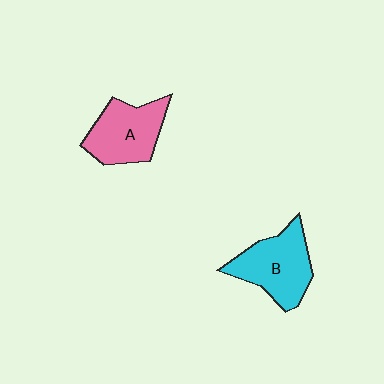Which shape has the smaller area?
Shape A (pink).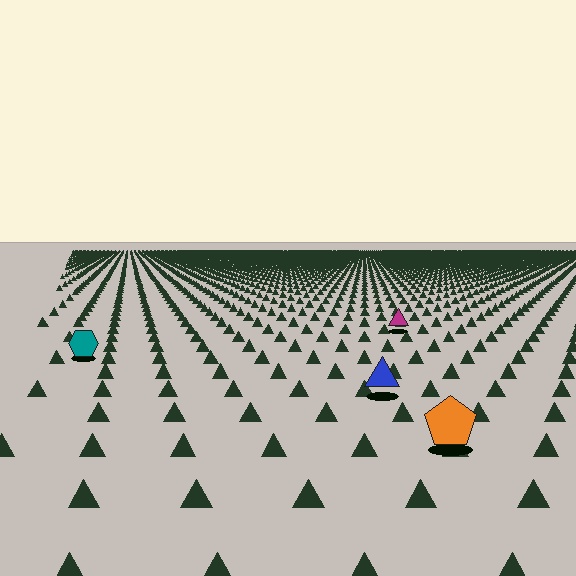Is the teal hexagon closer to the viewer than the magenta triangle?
Yes. The teal hexagon is closer — you can tell from the texture gradient: the ground texture is coarser near it.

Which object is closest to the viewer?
The orange pentagon is closest. The texture marks near it are larger and more spread out.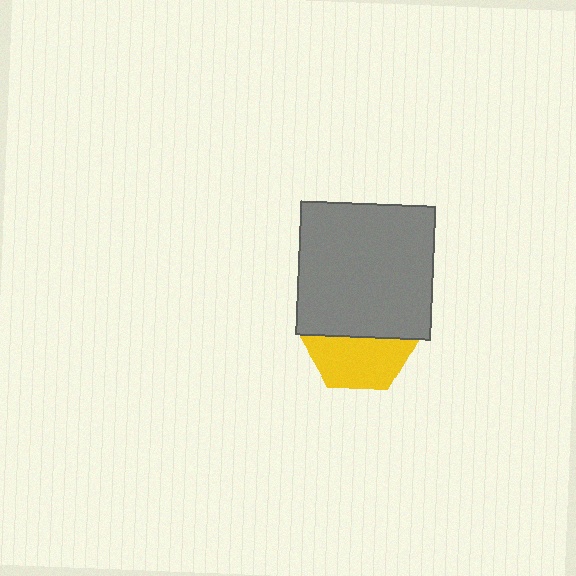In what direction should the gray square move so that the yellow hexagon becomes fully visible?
The gray square should move up. That is the shortest direction to clear the overlap and leave the yellow hexagon fully visible.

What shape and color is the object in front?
The object in front is a gray square.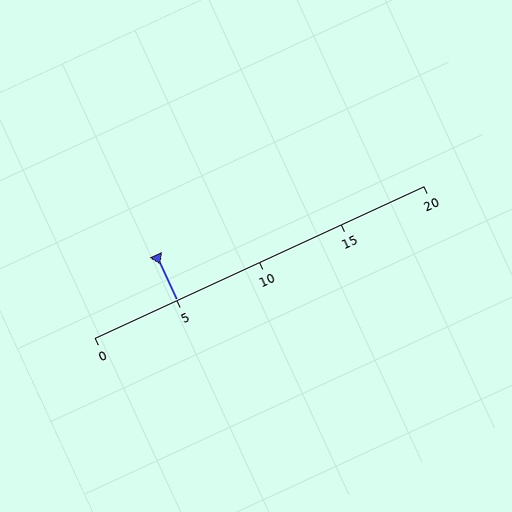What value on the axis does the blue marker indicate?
The marker indicates approximately 5.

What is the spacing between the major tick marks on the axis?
The major ticks are spaced 5 apart.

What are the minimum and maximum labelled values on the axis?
The axis runs from 0 to 20.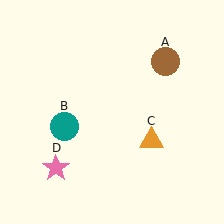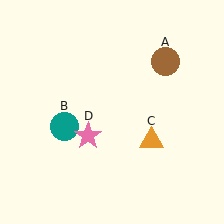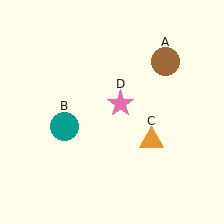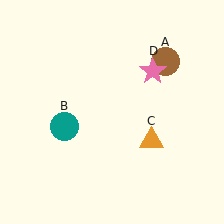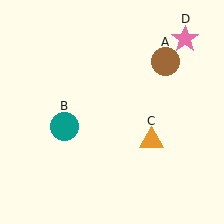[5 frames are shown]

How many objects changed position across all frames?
1 object changed position: pink star (object D).